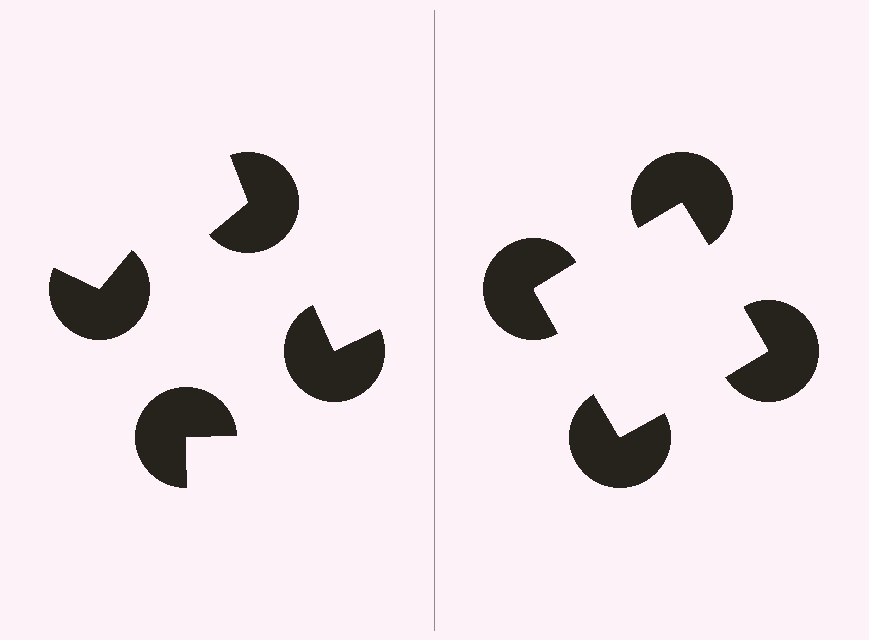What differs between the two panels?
The pac-man discs are positioned identically on both sides; only the wedge orientations differ. On the right they align to a square; on the left they are misaligned.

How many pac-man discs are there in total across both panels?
8 — 4 on each side.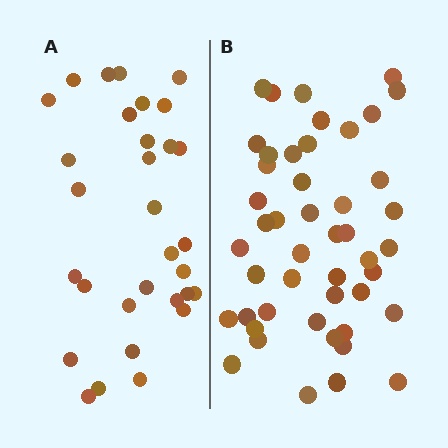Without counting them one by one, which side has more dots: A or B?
Region B (the right region) has more dots.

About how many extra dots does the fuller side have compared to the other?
Region B has approximately 15 more dots than region A.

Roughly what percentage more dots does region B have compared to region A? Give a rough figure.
About 50% more.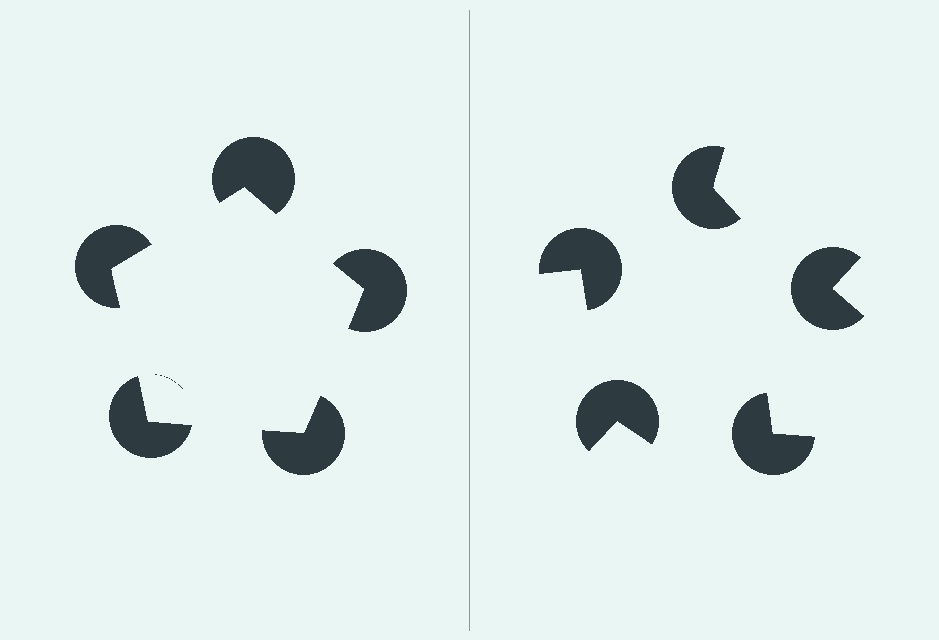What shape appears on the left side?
An illusory pentagon.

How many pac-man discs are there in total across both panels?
10 — 5 on each side.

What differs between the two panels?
The pac-man discs are positioned identically on both sides; only the wedge orientations differ. On the left they align to a pentagon; on the right they are misaligned.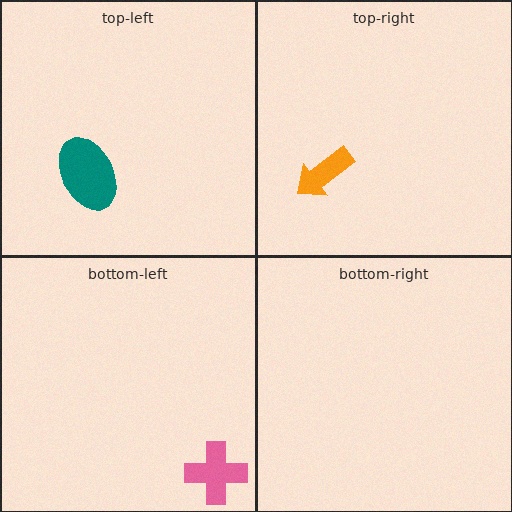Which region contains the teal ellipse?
The top-left region.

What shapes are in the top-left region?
The teal ellipse.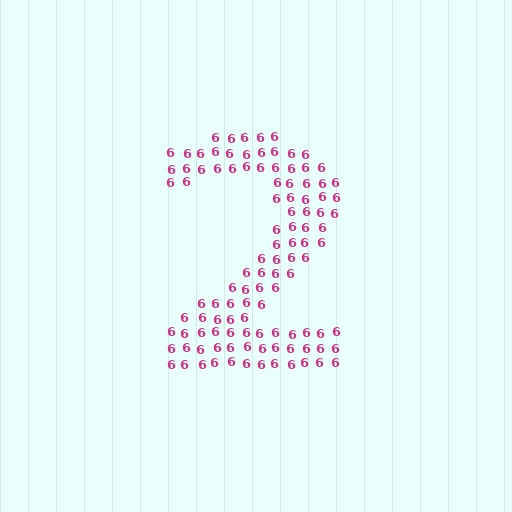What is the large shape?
The large shape is the digit 2.